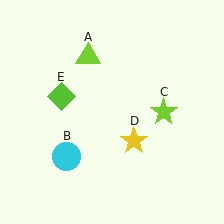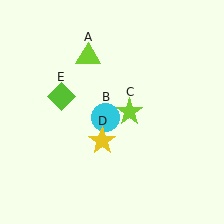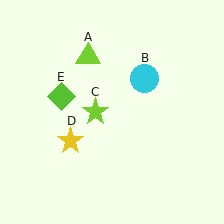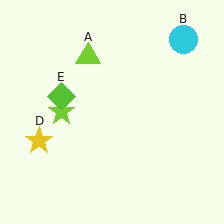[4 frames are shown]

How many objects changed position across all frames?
3 objects changed position: cyan circle (object B), lime star (object C), yellow star (object D).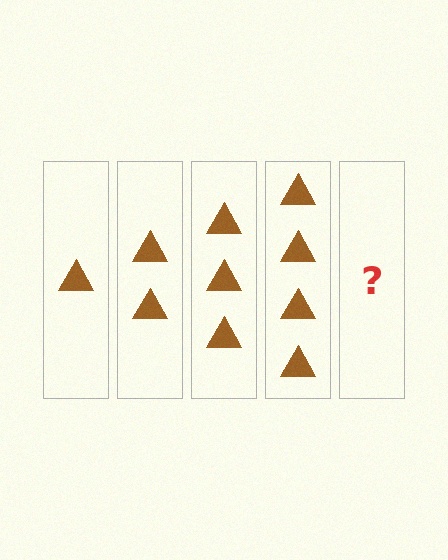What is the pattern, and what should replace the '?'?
The pattern is that each step adds one more triangle. The '?' should be 5 triangles.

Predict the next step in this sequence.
The next step is 5 triangles.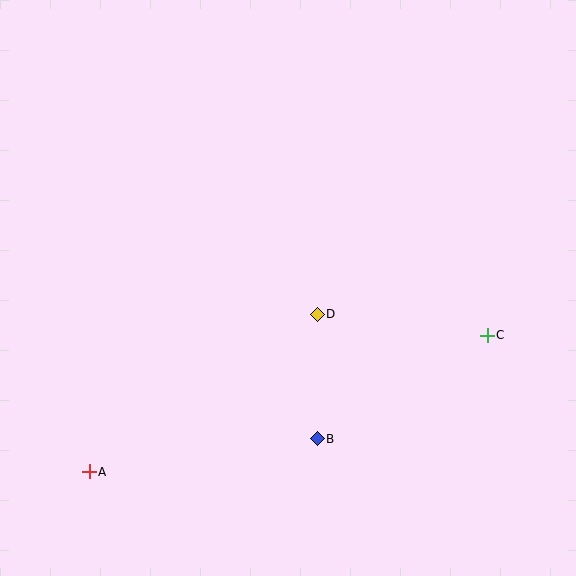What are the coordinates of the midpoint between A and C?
The midpoint between A and C is at (288, 403).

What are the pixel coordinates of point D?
Point D is at (317, 314).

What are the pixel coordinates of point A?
Point A is at (89, 472).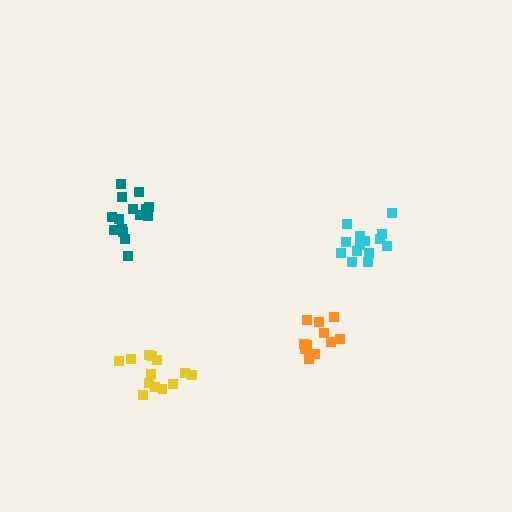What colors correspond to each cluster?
The clusters are colored: orange, yellow, teal, cyan.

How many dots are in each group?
Group 1: 11 dots, Group 2: 13 dots, Group 3: 15 dots, Group 4: 14 dots (53 total).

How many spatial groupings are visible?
There are 4 spatial groupings.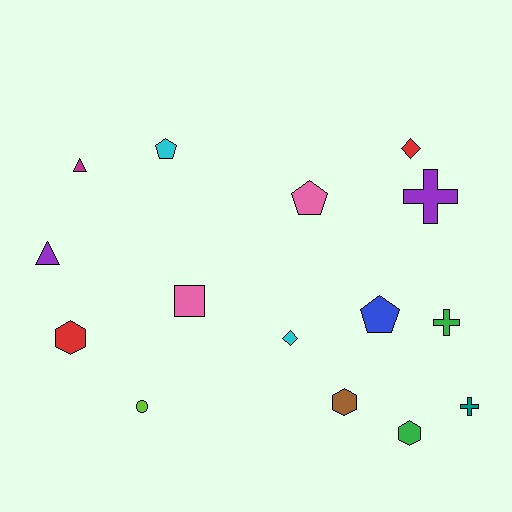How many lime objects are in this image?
There is 1 lime object.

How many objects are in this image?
There are 15 objects.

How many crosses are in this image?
There are 3 crosses.